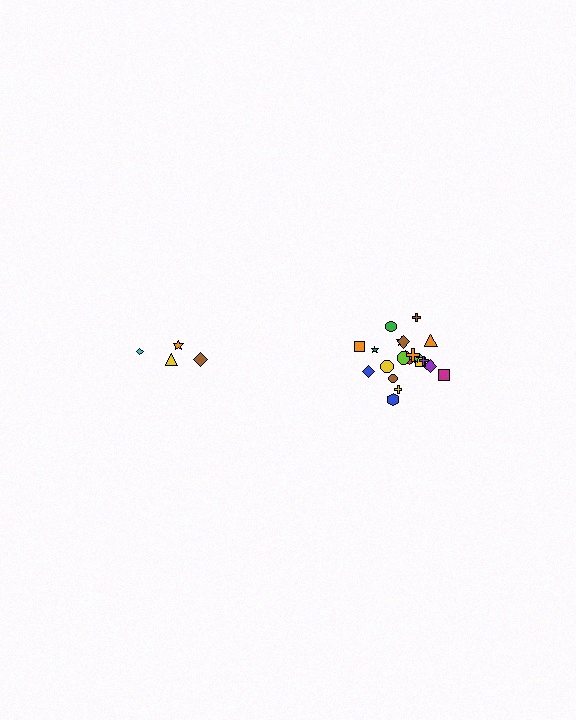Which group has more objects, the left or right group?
The right group.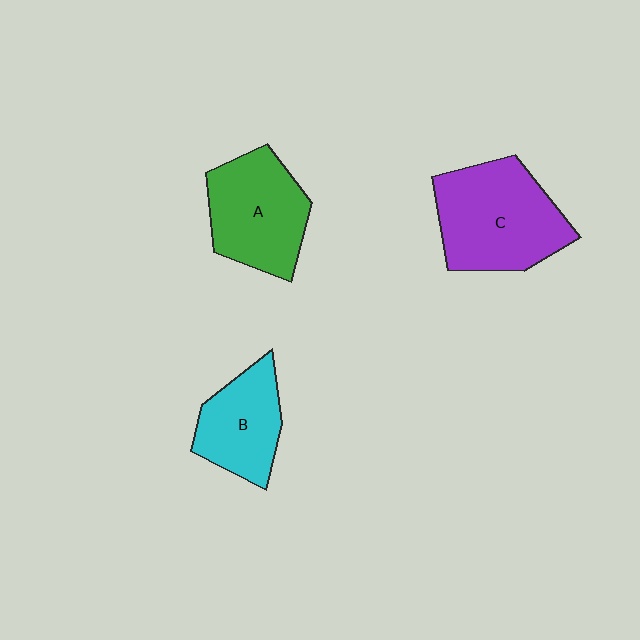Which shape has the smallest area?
Shape B (cyan).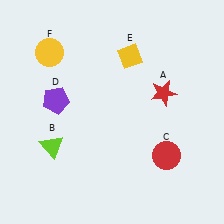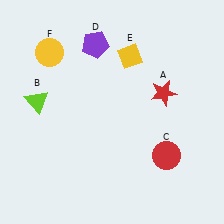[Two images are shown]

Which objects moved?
The objects that moved are: the lime triangle (B), the purple pentagon (D).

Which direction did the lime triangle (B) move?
The lime triangle (B) moved up.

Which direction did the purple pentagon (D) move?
The purple pentagon (D) moved up.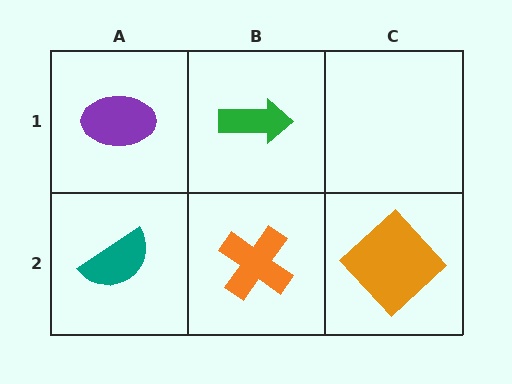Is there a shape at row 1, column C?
No, that cell is empty.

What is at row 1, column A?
A purple ellipse.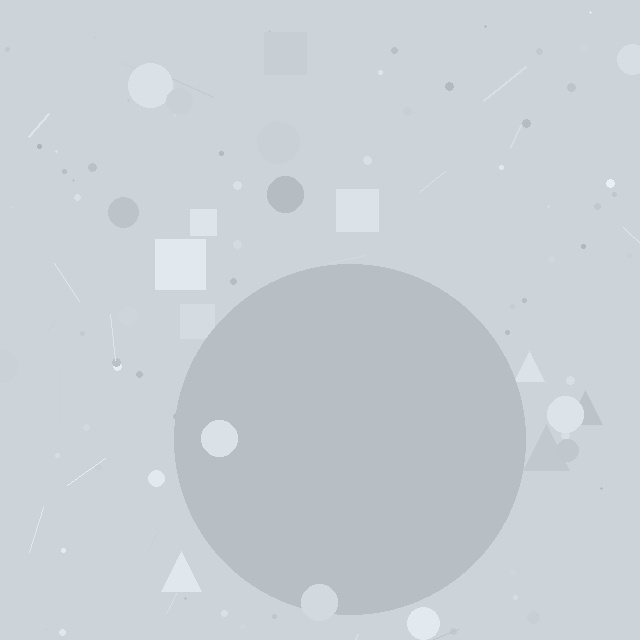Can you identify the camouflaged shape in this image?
The camouflaged shape is a circle.